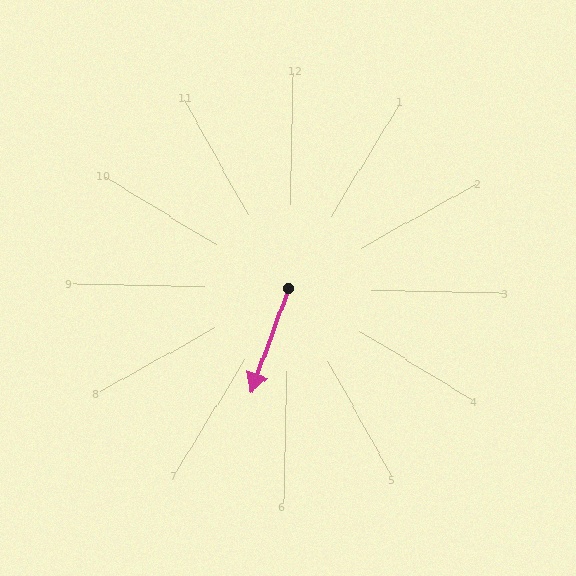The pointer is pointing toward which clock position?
Roughly 7 o'clock.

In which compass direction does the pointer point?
South.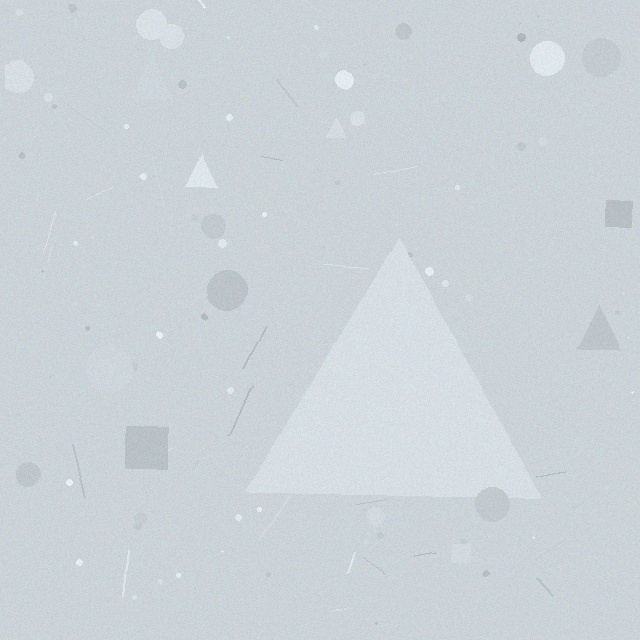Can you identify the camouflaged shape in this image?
The camouflaged shape is a triangle.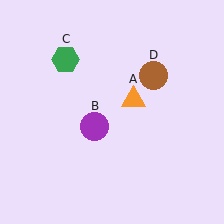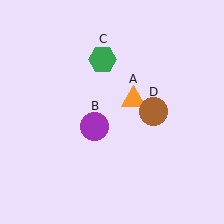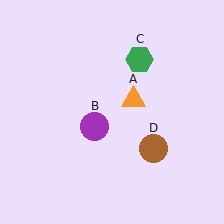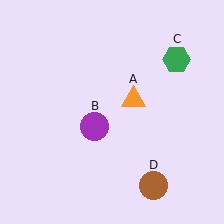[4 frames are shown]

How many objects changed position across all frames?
2 objects changed position: green hexagon (object C), brown circle (object D).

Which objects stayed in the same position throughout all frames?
Orange triangle (object A) and purple circle (object B) remained stationary.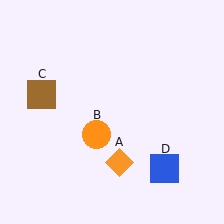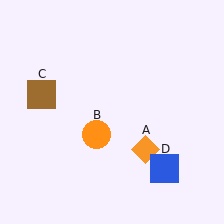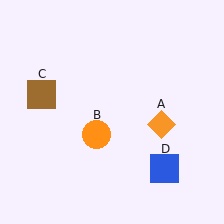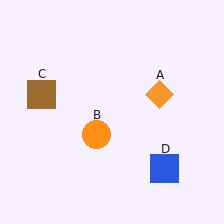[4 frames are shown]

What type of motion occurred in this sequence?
The orange diamond (object A) rotated counterclockwise around the center of the scene.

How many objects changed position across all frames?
1 object changed position: orange diamond (object A).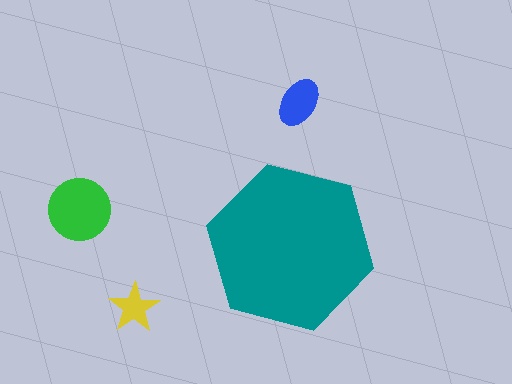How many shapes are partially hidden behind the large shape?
0 shapes are partially hidden.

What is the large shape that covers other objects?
A teal hexagon.